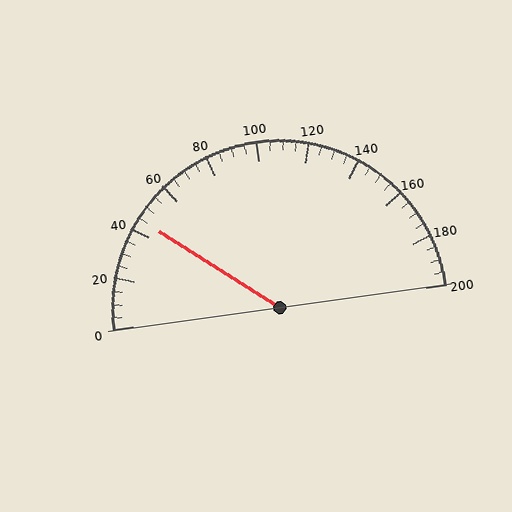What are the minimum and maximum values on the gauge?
The gauge ranges from 0 to 200.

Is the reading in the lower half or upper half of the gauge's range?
The reading is in the lower half of the range (0 to 200).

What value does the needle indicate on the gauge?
The needle indicates approximately 45.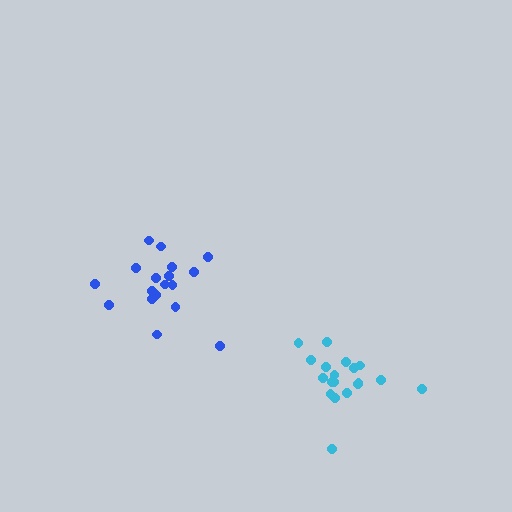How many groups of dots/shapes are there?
There are 2 groups.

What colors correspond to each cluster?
The clusters are colored: blue, cyan.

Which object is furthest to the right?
The cyan cluster is rightmost.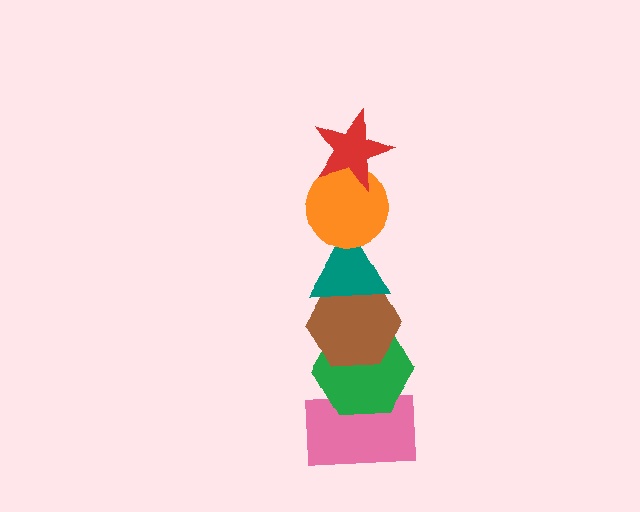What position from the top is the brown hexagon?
The brown hexagon is 4th from the top.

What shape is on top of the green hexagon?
The brown hexagon is on top of the green hexagon.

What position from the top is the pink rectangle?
The pink rectangle is 6th from the top.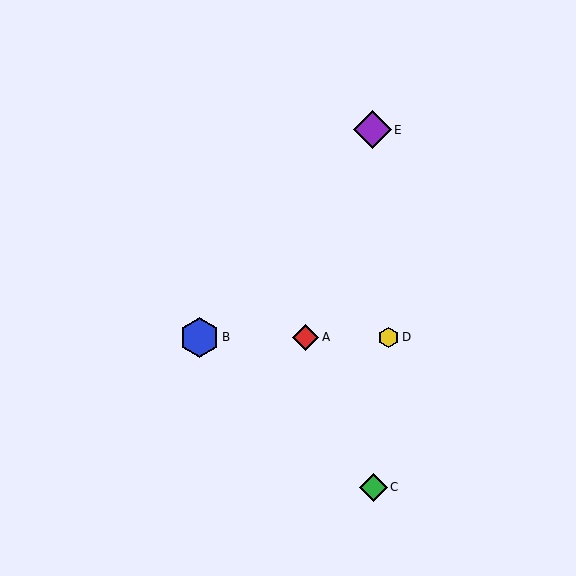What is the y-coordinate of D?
Object D is at y≈337.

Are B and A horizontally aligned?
Yes, both are at y≈337.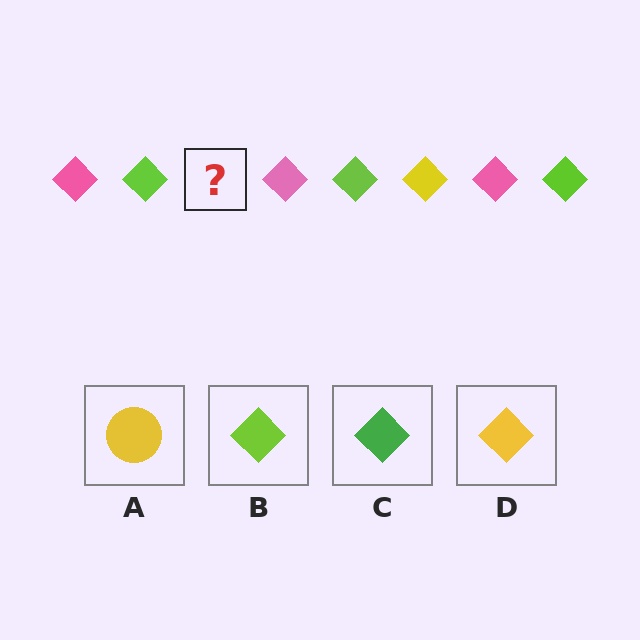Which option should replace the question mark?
Option D.